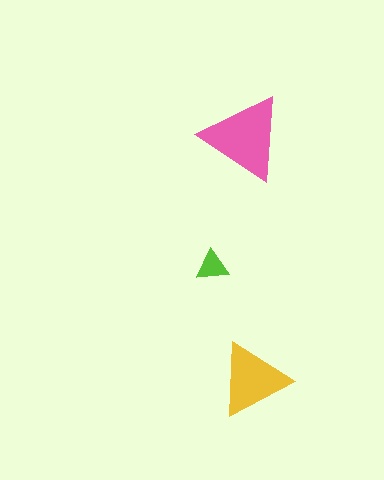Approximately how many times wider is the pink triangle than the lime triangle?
About 2.5 times wider.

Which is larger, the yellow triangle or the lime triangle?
The yellow one.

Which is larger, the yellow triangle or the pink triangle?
The pink one.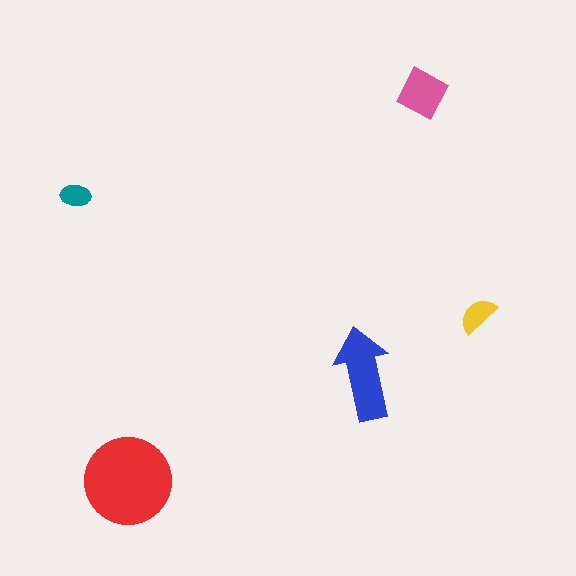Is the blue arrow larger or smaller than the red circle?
Smaller.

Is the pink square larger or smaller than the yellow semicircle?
Larger.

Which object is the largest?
The red circle.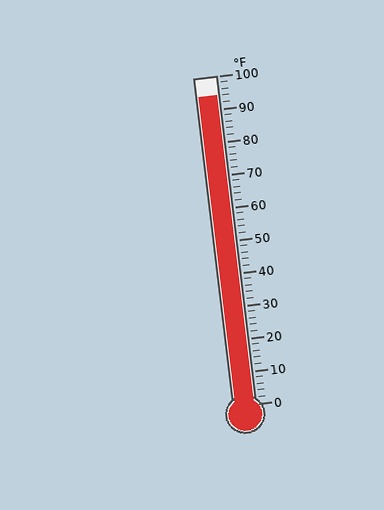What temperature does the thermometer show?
The thermometer shows approximately 94°F.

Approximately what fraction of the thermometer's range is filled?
The thermometer is filled to approximately 95% of its range.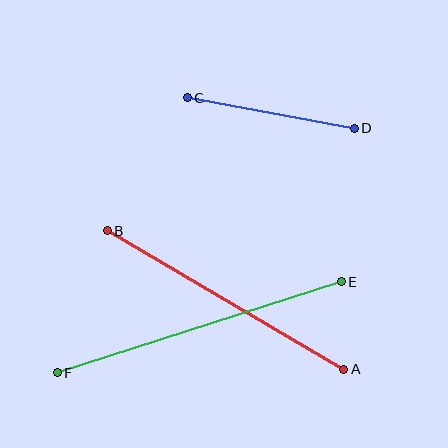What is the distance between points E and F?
The distance is approximately 298 pixels.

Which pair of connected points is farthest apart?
Points E and F are farthest apart.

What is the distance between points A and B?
The distance is approximately 274 pixels.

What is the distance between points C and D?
The distance is approximately 170 pixels.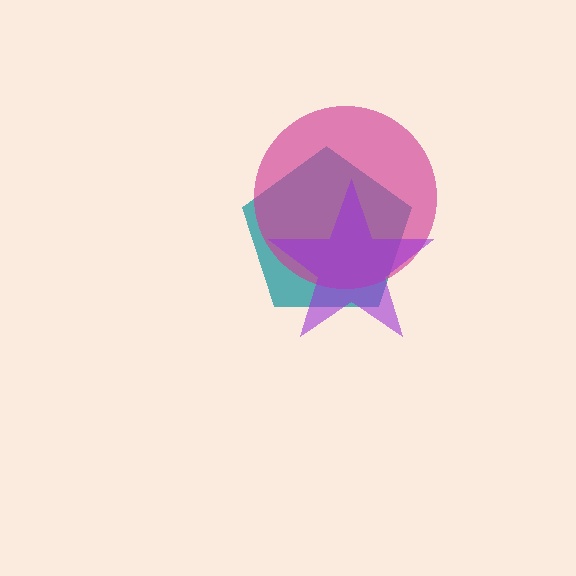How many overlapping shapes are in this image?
There are 3 overlapping shapes in the image.